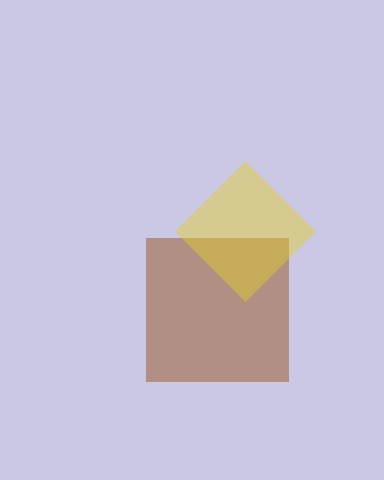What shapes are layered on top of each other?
The layered shapes are: a brown square, a yellow diamond.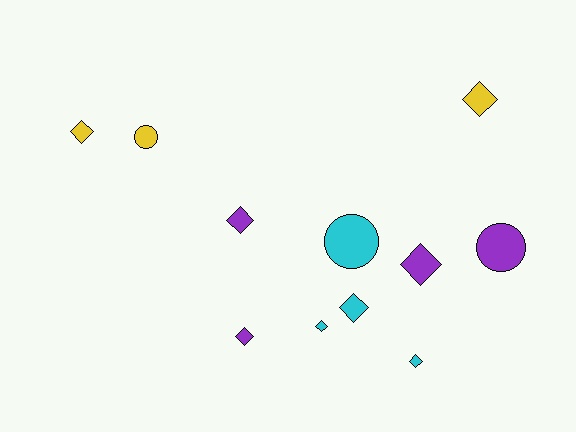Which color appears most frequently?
Cyan, with 4 objects.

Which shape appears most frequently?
Diamond, with 8 objects.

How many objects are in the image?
There are 11 objects.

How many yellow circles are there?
There is 1 yellow circle.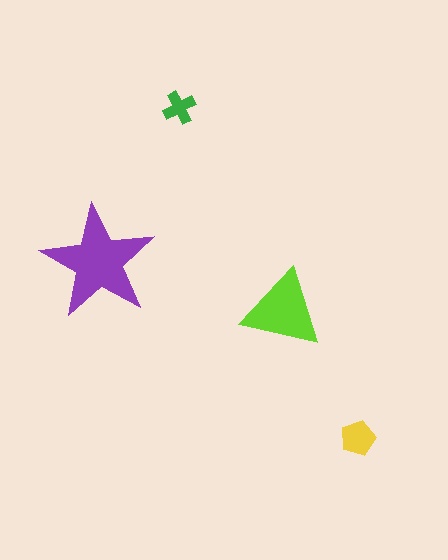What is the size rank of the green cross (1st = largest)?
4th.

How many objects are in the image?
There are 4 objects in the image.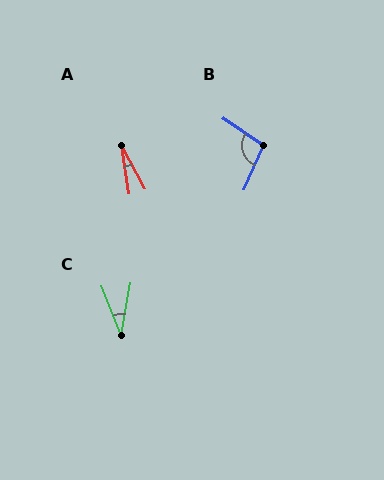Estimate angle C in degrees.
Approximately 32 degrees.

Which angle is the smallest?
A, at approximately 19 degrees.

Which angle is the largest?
B, at approximately 101 degrees.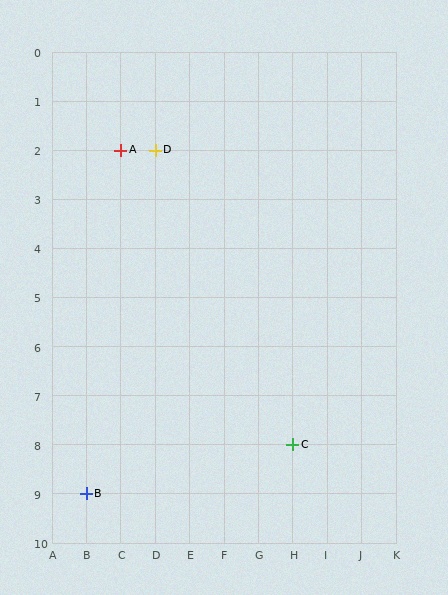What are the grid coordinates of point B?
Point B is at grid coordinates (B, 9).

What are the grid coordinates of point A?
Point A is at grid coordinates (C, 2).